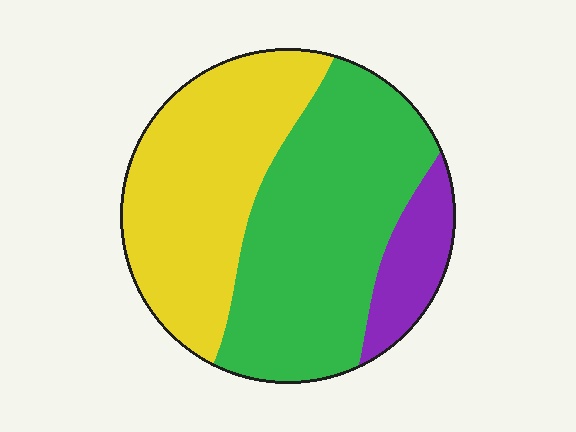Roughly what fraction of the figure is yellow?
Yellow covers 40% of the figure.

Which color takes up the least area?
Purple, at roughly 10%.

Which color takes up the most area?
Green, at roughly 50%.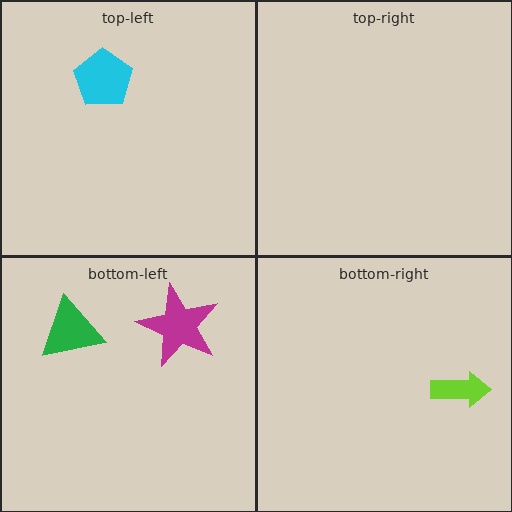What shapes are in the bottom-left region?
The magenta star, the green triangle.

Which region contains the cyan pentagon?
The top-left region.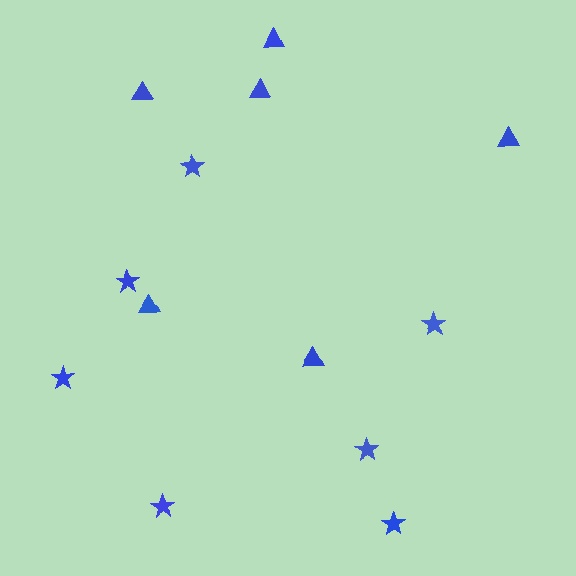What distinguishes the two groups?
There are 2 groups: one group of triangles (6) and one group of stars (7).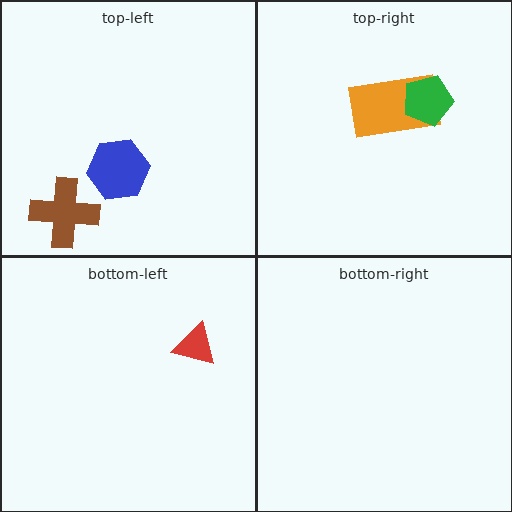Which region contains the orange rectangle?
The top-right region.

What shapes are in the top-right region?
The orange rectangle, the green pentagon.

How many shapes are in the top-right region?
2.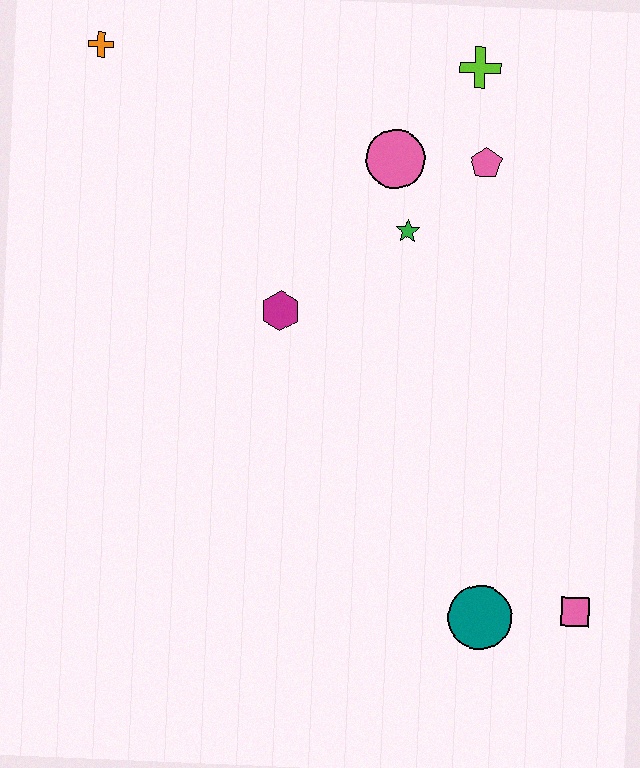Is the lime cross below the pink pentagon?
No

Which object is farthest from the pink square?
The orange cross is farthest from the pink square.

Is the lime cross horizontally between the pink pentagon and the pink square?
No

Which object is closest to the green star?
The pink circle is closest to the green star.